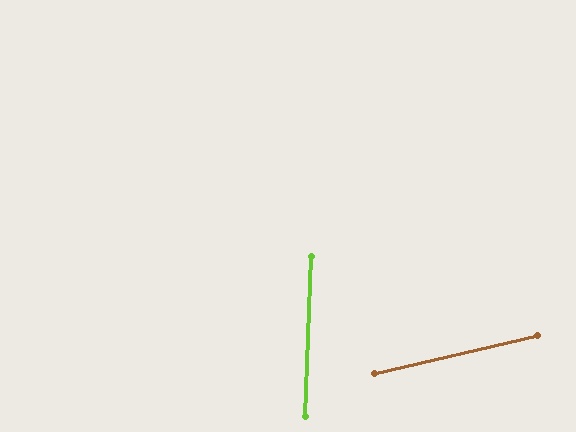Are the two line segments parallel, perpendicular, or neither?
Neither parallel nor perpendicular — they differ by about 75°.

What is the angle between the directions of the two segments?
Approximately 75 degrees.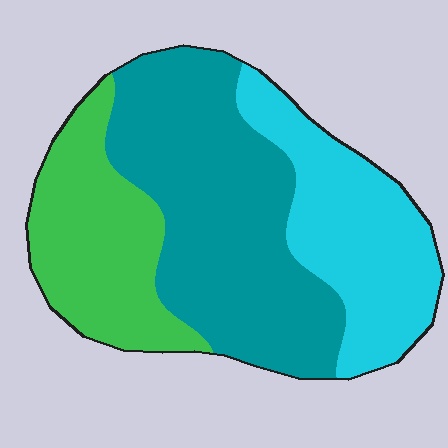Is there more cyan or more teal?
Teal.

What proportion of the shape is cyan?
Cyan takes up about one quarter (1/4) of the shape.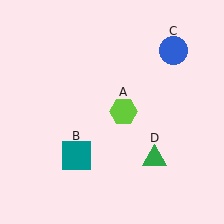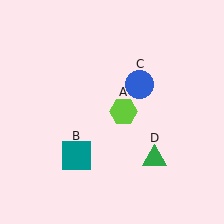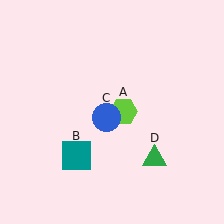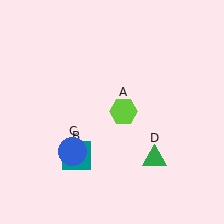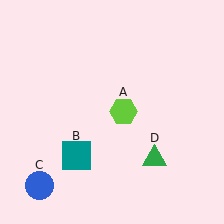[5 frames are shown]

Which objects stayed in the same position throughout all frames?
Lime hexagon (object A) and teal square (object B) and green triangle (object D) remained stationary.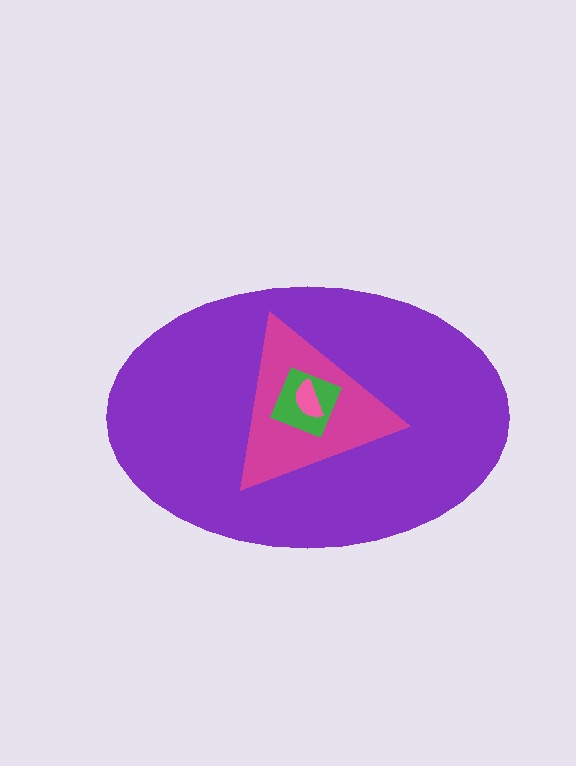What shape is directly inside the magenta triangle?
The green diamond.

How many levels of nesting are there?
4.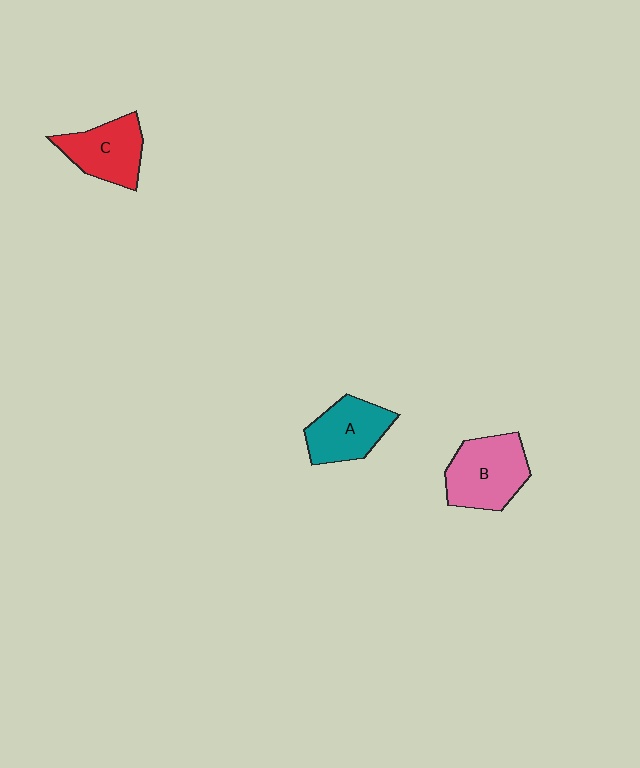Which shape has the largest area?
Shape B (pink).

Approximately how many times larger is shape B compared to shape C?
Approximately 1.2 times.